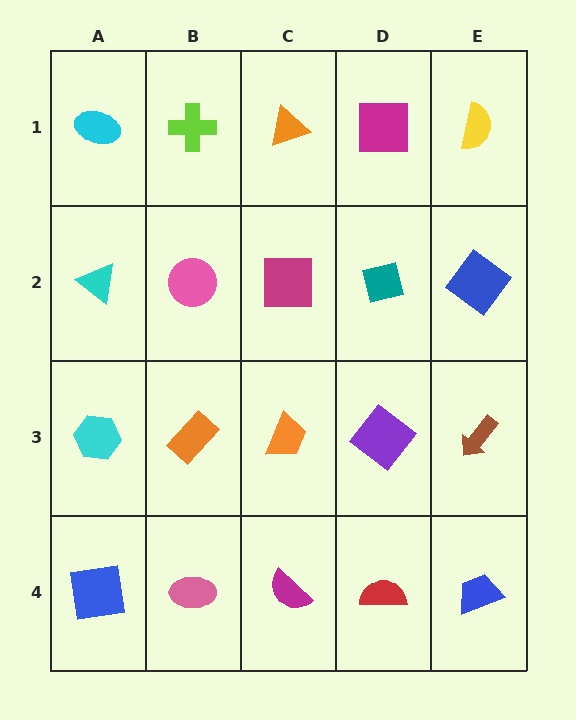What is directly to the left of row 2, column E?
A teal square.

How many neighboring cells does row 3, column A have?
3.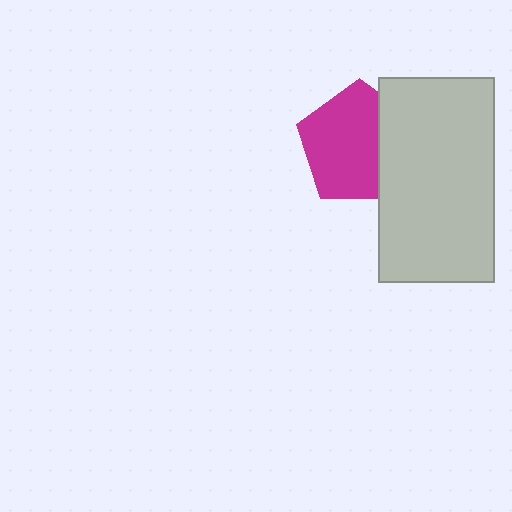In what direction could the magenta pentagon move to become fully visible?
The magenta pentagon could move left. That would shift it out from behind the light gray rectangle entirely.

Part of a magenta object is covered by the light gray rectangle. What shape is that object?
It is a pentagon.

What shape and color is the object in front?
The object in front is a light gray rectangle.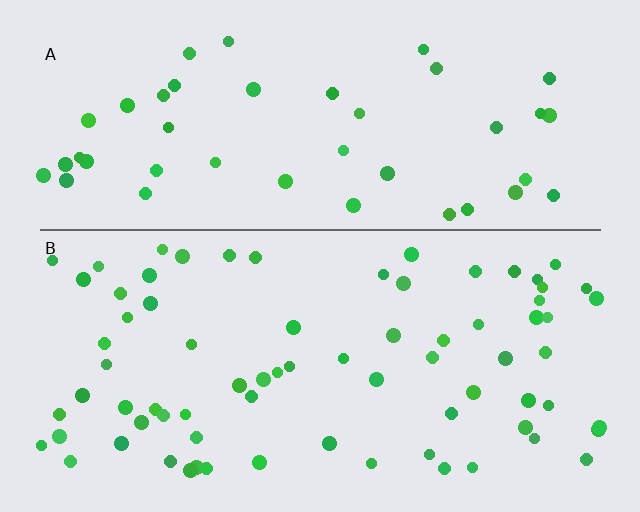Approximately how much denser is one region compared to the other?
Approximately 1.7× — region B over region A.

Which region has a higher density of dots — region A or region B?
B (the bottom).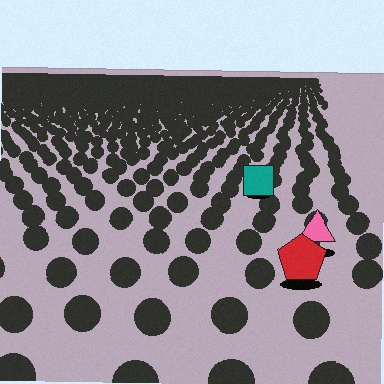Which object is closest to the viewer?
The red pentagon is closest. The texture marks near it are larger and more spread out.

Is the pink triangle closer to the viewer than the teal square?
Yes. The pink triangle is closer — you can tell from the texture gradient: the ground texture is coarser near it.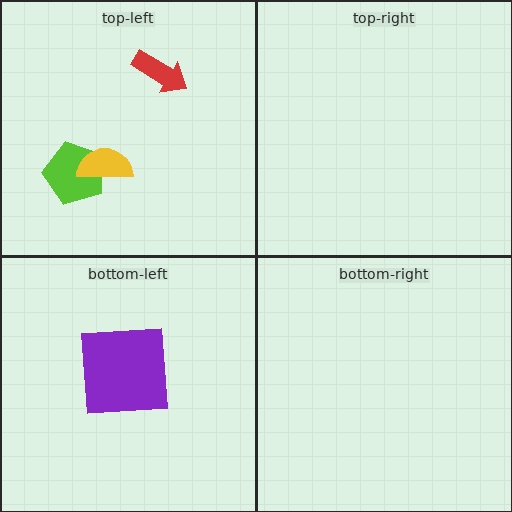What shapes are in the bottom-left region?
The purple square.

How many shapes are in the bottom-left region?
1.